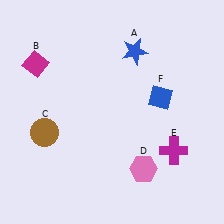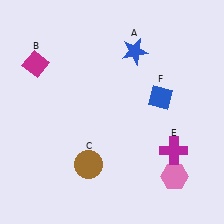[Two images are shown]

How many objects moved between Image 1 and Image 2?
2 objects moved between the two images.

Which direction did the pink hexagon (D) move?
The pink hexagon (D) moved right.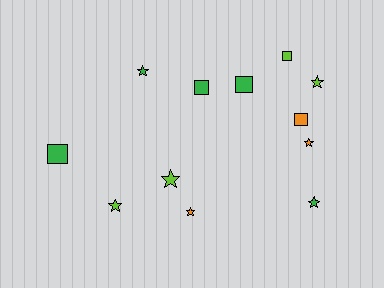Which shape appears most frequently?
Star, with 7 objects.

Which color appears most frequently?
Green, with 5 objects.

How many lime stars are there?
There are 3 lime stars.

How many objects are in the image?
There are 12 objects.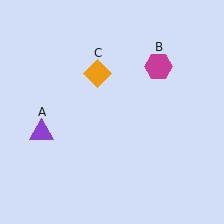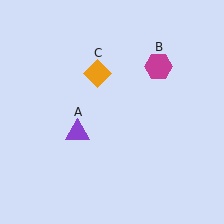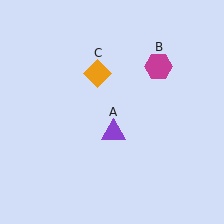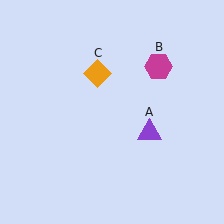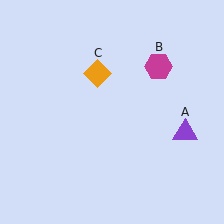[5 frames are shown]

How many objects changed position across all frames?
1 object changed position: purple triangle (object A).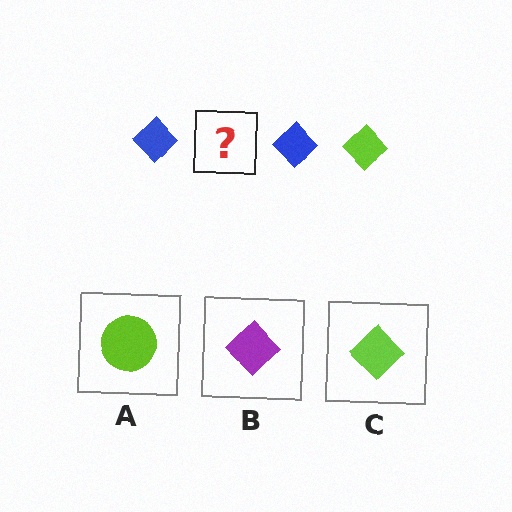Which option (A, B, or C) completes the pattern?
C.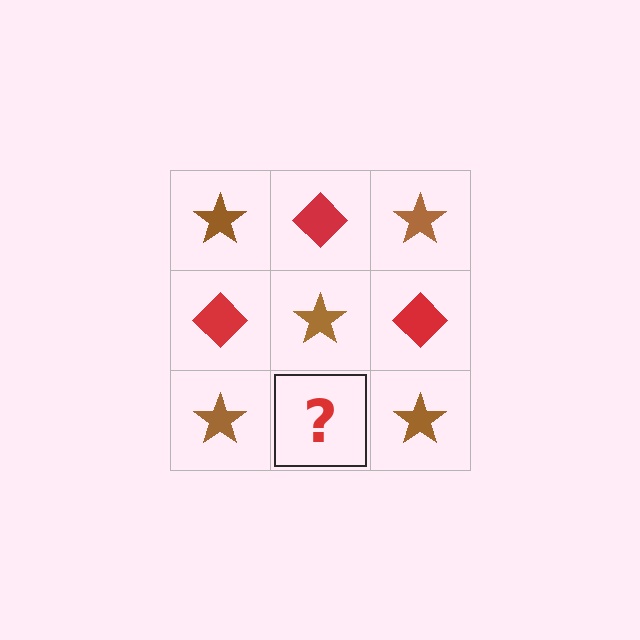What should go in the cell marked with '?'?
The missing cell should contain a red diamond.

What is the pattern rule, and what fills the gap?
The rule is that it alternates brown star and red diamond in a checkerboard pattern. The gap should be filled with a red diamond.